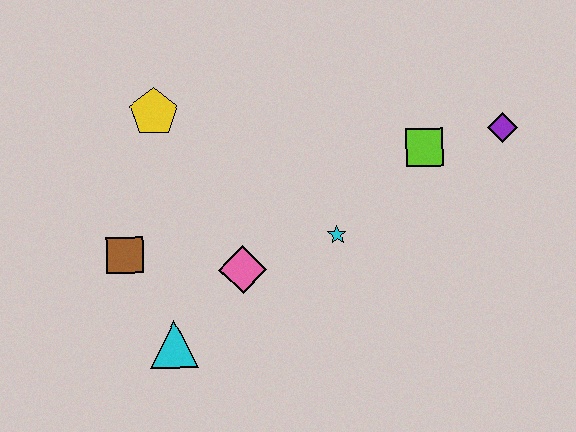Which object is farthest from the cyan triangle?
The purple diamond is farthest from the cyan triangle.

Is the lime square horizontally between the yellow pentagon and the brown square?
No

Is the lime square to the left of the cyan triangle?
No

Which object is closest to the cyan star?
The pink diamond is closest to the cyan star.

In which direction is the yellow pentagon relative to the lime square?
The yellow pentagon is to the left of the lime square.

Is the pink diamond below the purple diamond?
Yes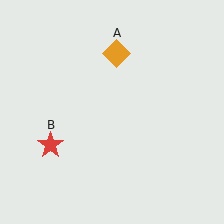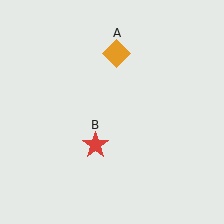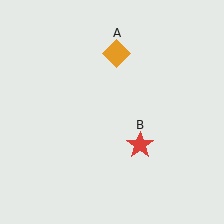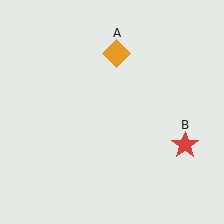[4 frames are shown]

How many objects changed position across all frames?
1 object changed position: red star (object B).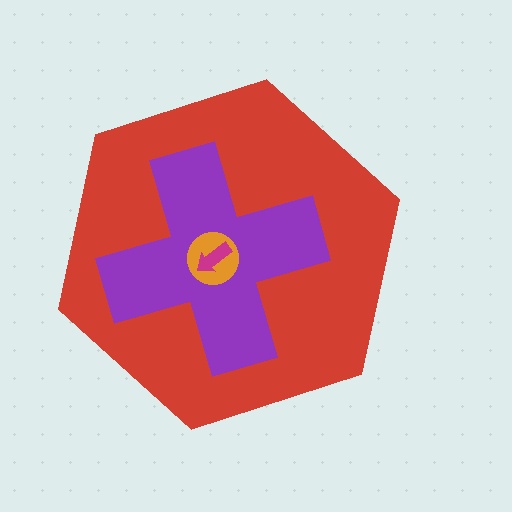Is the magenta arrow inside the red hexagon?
Yes.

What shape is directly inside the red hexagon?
The purple cross.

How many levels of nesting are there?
4.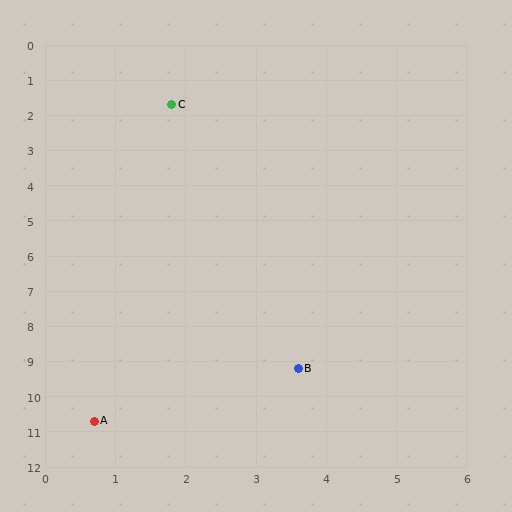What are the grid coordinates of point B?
Point B is at approximately (3.6, 9.2).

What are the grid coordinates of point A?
Point A is at approximately (0.7, 10.7).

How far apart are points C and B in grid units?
Points C and B are about 7.7 grid units apart.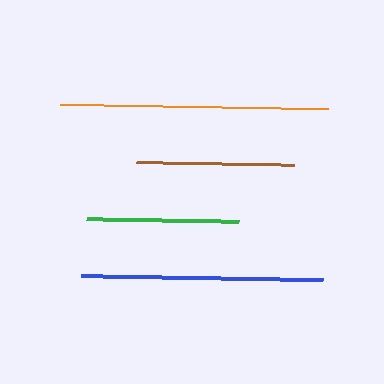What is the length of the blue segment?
The blue segment is approximately 242 pixels long.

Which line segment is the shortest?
The green line is the shortest at approximately 151 pixels.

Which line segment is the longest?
The orange line is the longest at approximately 268 pixels.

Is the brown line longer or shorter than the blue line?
The blue line is longer than the brown line.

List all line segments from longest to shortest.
From longest to shortest: orange, blue, brown, green.